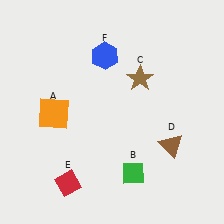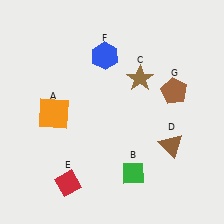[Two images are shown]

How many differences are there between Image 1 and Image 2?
There is 1 difference between the two images.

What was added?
A brown pentagon (G) was added in Image 2.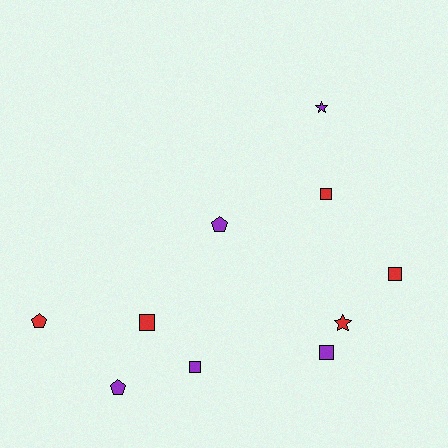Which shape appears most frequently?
Square, with 5 objects.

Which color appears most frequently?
Red, with 5 objects.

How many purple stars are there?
There is 1 purple star.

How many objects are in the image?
There are 10 objects.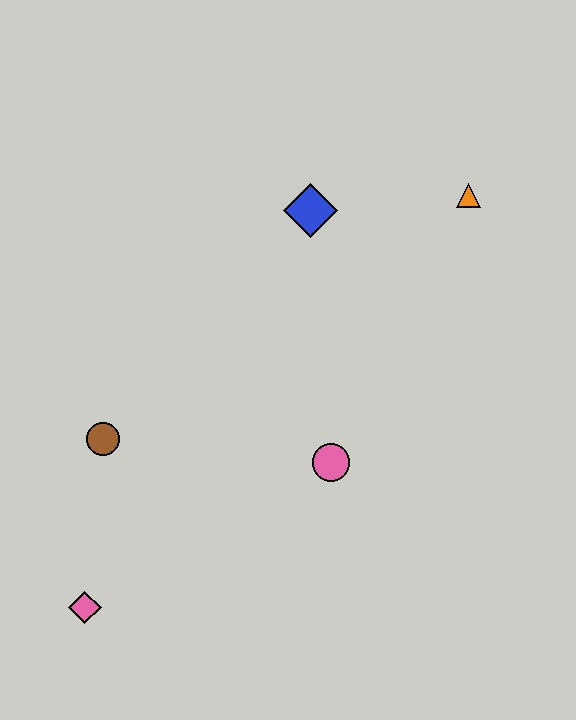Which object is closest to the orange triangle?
The blue diamond is closest to the orange triangle.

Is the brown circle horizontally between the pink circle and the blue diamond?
No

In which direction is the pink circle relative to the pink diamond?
The pink circle is to the right of the pink diamond.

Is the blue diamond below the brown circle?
No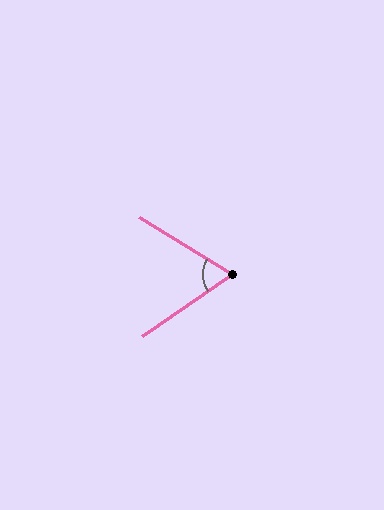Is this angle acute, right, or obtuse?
It is acute.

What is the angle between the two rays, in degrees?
Approximately 66 degrees.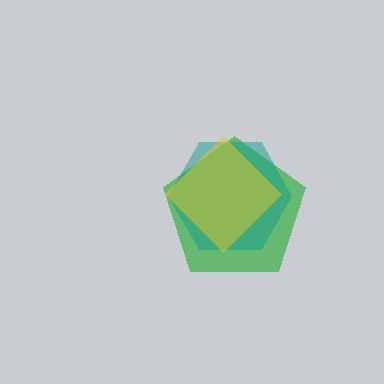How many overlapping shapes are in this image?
There are 3 overlapping shapes in the image.